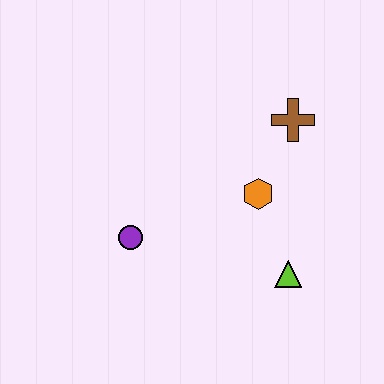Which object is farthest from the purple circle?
The brown cross is farthest from the purple circle.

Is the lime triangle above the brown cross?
No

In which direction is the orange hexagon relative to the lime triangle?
The orange hexagon is above the lime triangle.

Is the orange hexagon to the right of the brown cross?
No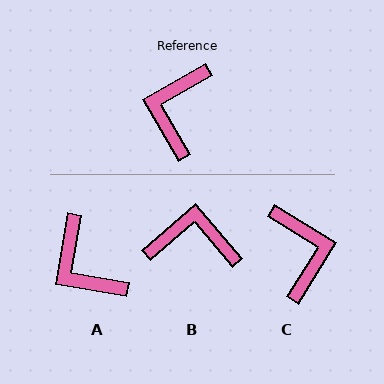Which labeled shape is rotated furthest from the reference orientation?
C, about 151 degrees away.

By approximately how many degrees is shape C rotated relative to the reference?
Approximately 151 degrees clockwise.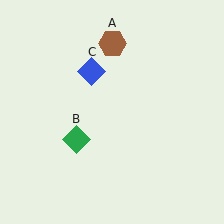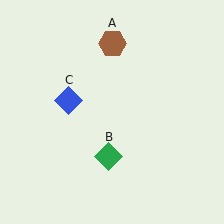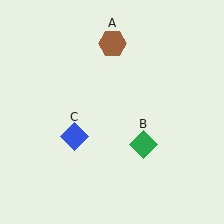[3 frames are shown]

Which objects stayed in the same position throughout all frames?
Brown hexagon (object A) remained stationary.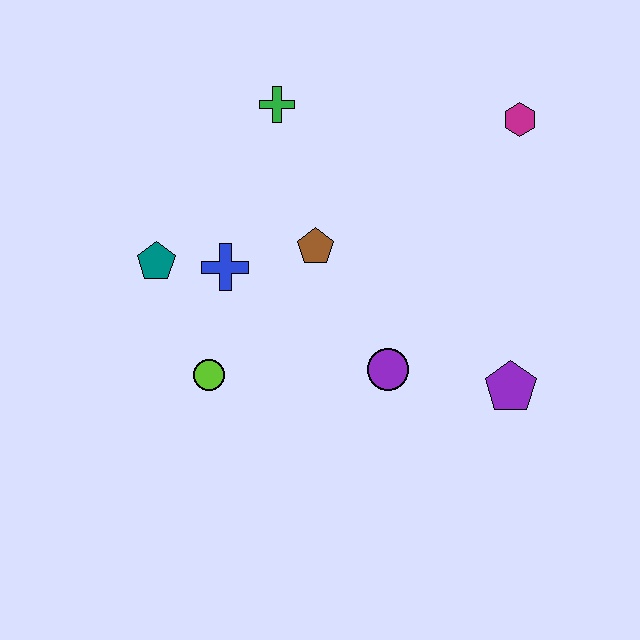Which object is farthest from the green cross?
The purple pentagon is farthest from the green cross.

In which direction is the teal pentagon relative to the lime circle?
The teal pentagon is above the lime circle.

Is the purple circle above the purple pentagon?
Yes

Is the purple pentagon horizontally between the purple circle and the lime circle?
No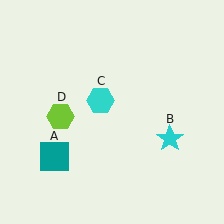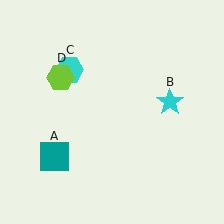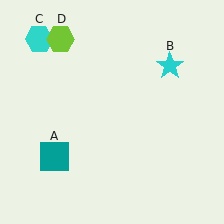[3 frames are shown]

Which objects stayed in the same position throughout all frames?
Teal square (object A) remained stationary.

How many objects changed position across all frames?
3 objects changed position: cyan star (object B), cyan hexagon (object C), lime hexagon (object D).